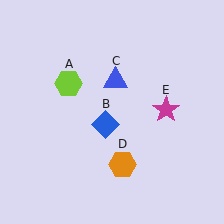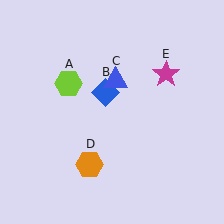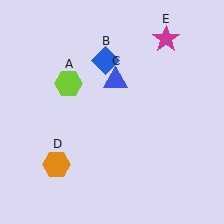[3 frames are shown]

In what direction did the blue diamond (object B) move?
The blue diamond (object B) moved up.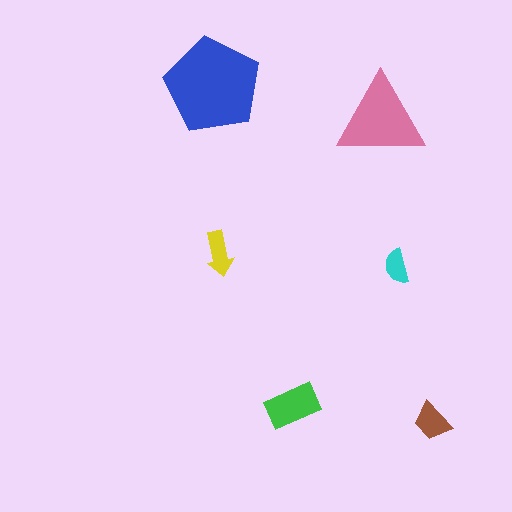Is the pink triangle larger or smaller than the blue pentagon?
Smaller.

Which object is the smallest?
The cyan semicircle.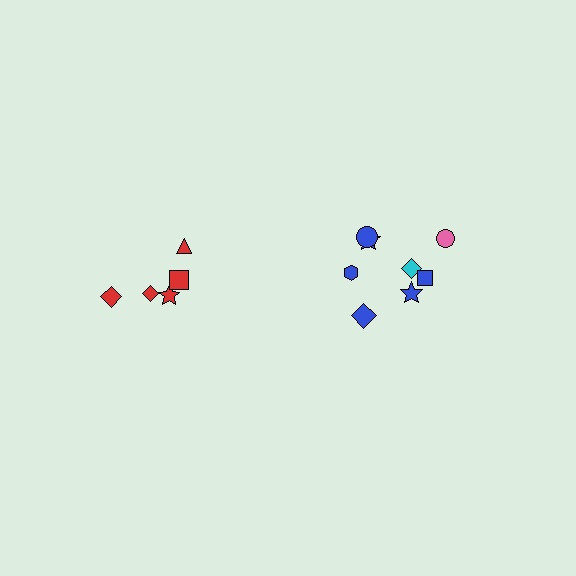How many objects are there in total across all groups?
There are 13 objects.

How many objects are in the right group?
There are 8 objects.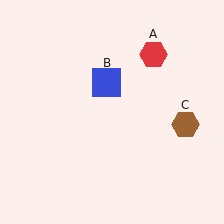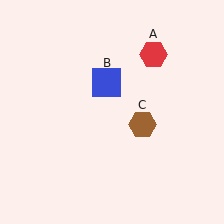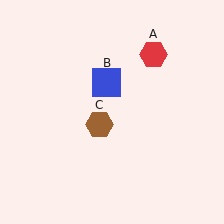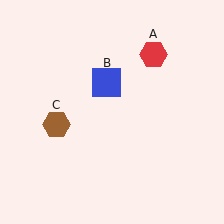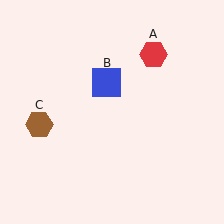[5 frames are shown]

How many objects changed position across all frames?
1 object changed position: brown hexagon (object C).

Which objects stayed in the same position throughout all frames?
Red hexagon (object A) and blue square (object B) remained stationary.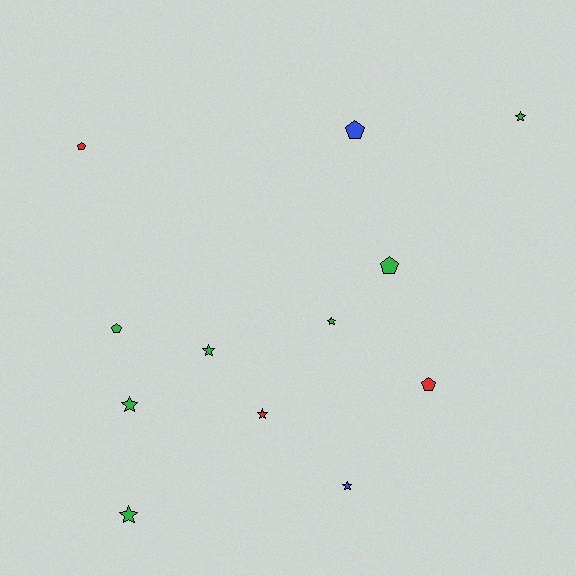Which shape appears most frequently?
Star, with 7 objects.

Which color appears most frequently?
Green, with 7 objects.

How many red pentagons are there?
There are 2 red pentagons.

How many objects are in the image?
There are 12 objects.